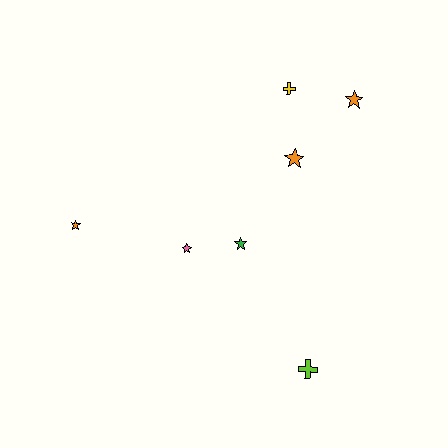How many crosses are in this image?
There are 2 crosses.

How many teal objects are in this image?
There are no teal objects.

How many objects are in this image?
There are 7 objects.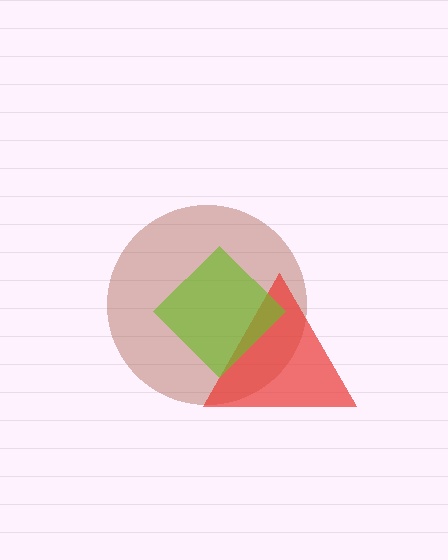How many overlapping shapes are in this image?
There are 3 overlapping shapes in the image.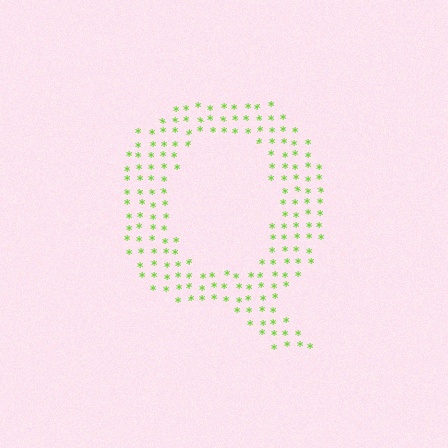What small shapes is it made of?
It is made of small asterisks.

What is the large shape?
The large shape is the letter Q.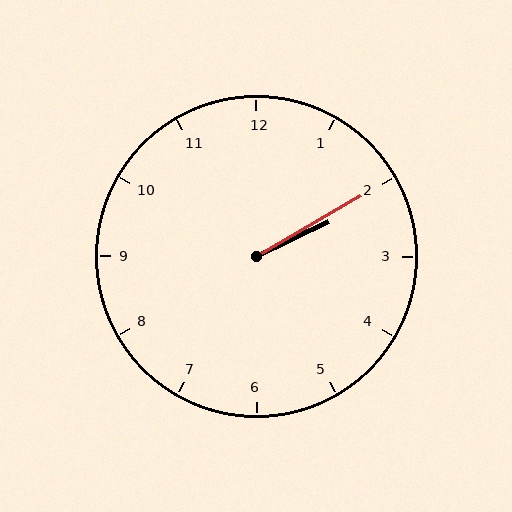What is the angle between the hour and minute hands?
Approximately 5 degrees.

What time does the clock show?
2:10.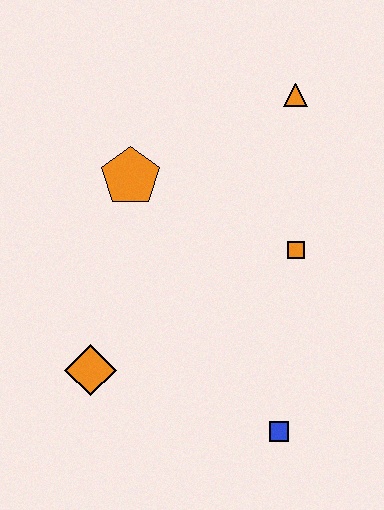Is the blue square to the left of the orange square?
Yes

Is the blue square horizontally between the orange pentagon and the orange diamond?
No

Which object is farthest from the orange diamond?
The orange triangle is farthest from the orange diamond.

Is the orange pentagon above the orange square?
Yes